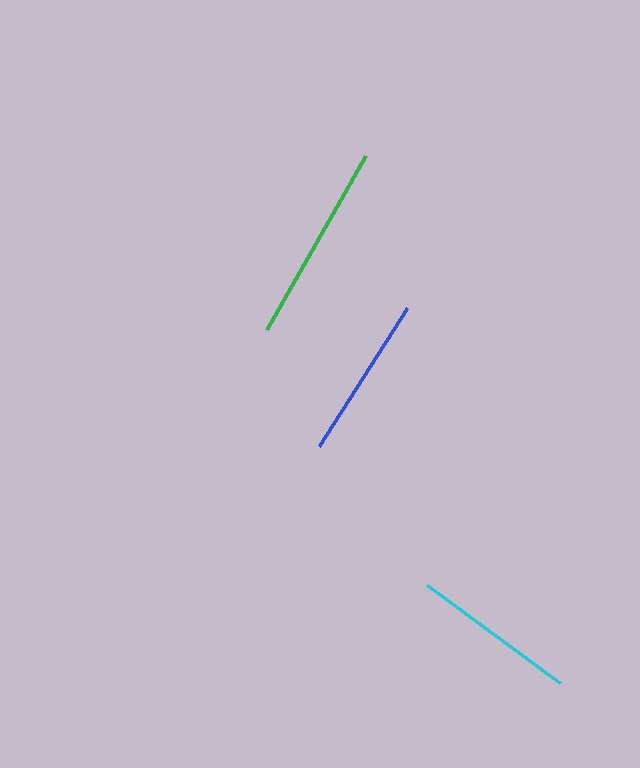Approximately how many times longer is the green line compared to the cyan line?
The green line is approximately 1.2 times the length of the cyan line.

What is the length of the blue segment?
The blue segment is approximately 164 pixels long.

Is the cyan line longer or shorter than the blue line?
The cyan line is longer than the blue line.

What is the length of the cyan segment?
The cyan segment is approximately 165 pixels long.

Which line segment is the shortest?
The blue line is the shortest at approximately 164 pixels.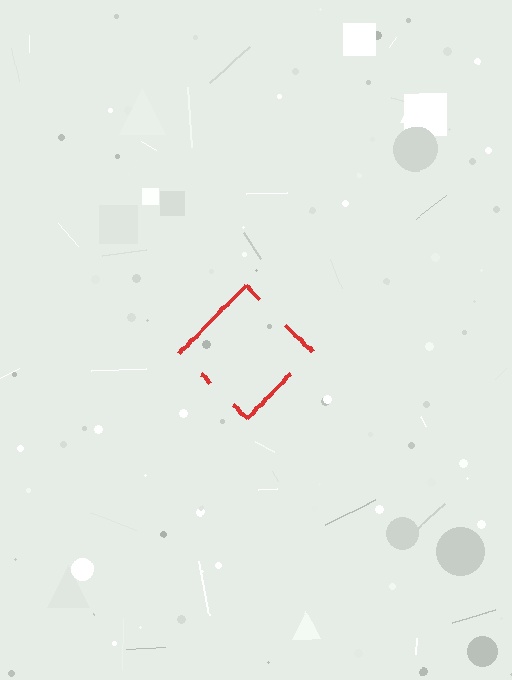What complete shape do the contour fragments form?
The contour fragments form a diamond.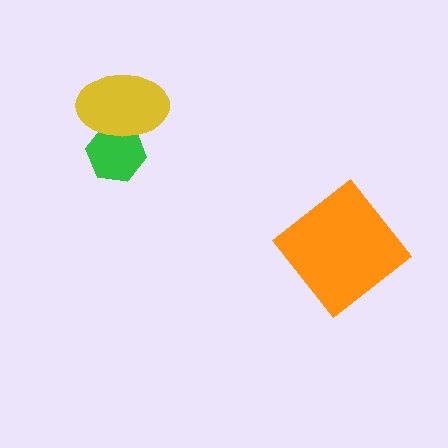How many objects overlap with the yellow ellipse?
1 object overlaps with the yellow ellipse.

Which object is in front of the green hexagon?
The yellow ellipse is in front of the green hexagon.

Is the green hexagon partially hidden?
Yes, it is partially covered by another shape.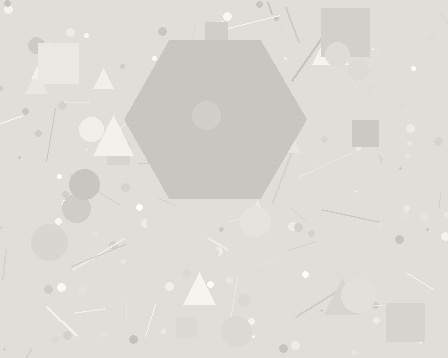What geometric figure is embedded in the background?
A hexagon is embedded in the background.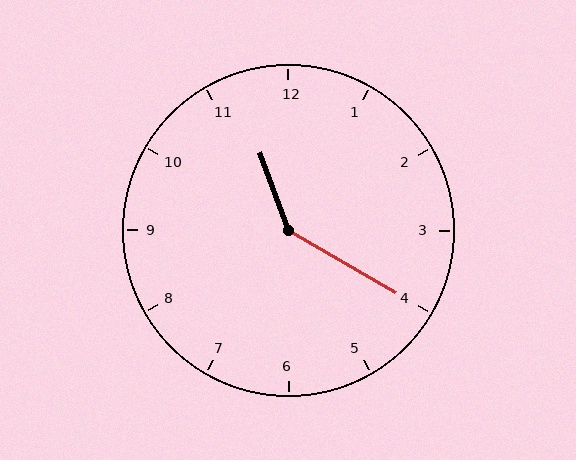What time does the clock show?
11:20.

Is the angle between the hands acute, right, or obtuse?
It is obtuse.